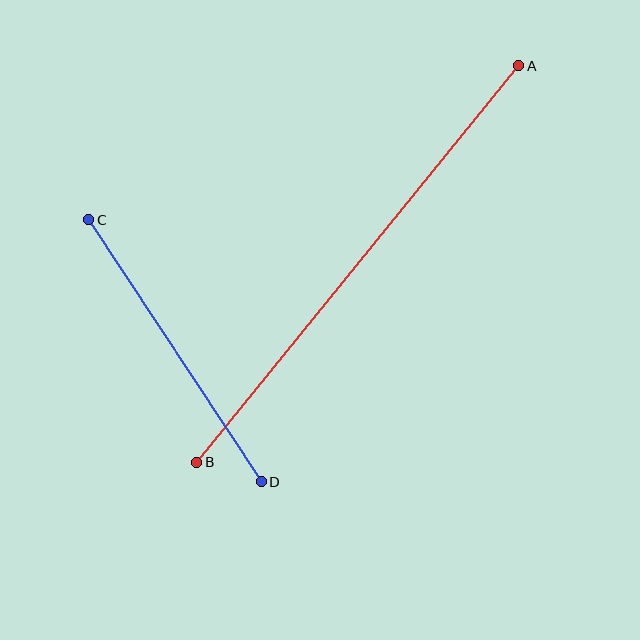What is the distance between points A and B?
The distance is approximately 511 pixels.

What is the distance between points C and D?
The distance is approximately 314 pixels.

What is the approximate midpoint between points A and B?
The midpoint is at approximately (358, 264) pixels.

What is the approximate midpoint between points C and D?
The midpoint is at approximately (175, 351) pixels.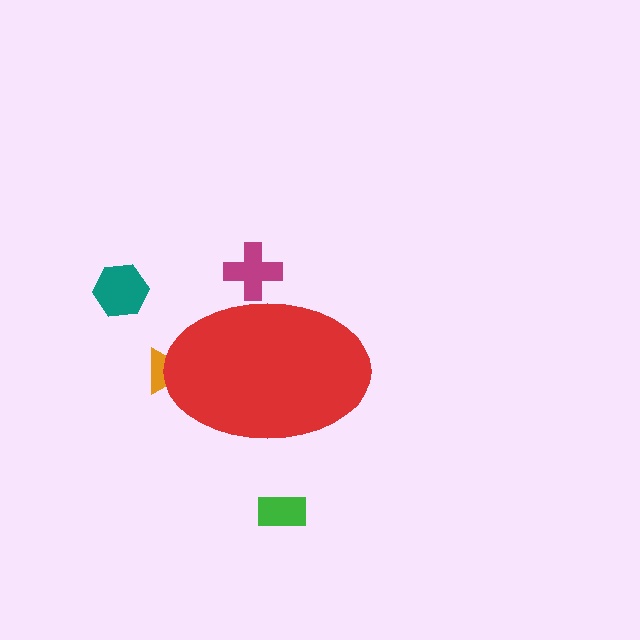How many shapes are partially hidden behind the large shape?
2 shapes are partially hidden.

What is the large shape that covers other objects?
A red ellipse.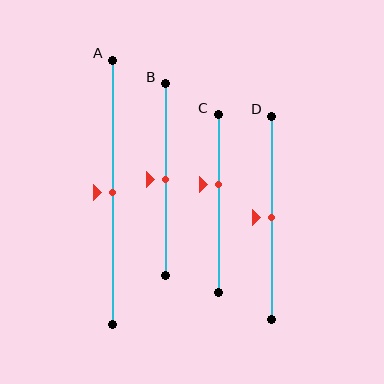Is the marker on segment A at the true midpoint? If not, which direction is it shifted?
Yes, the marker on segment A is at the true midpoint.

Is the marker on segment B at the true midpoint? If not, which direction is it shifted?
Yes, the marker on segment B is at the true midpoint.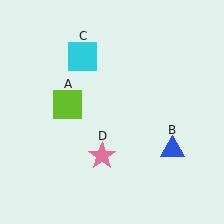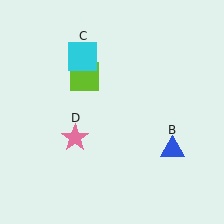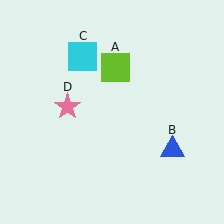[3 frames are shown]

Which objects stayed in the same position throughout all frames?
Blue triangle (object B) and cyan square (object C) remained stationary.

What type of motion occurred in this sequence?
The lime square (object A), pink star (object D) rotated clockwise around the center of the scene.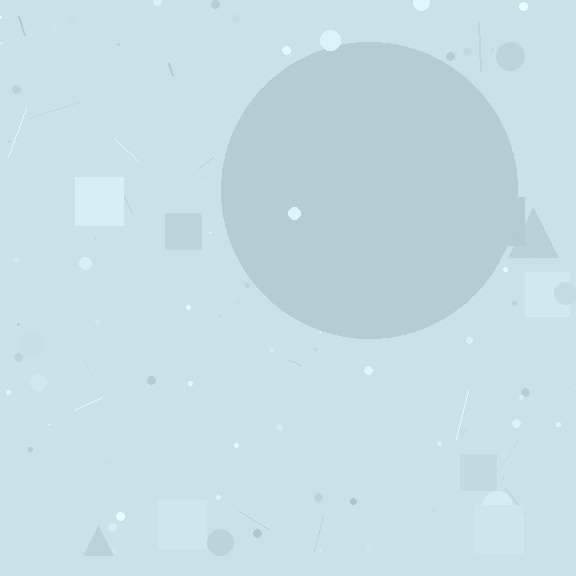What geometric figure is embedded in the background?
A circle is embedded in the background.